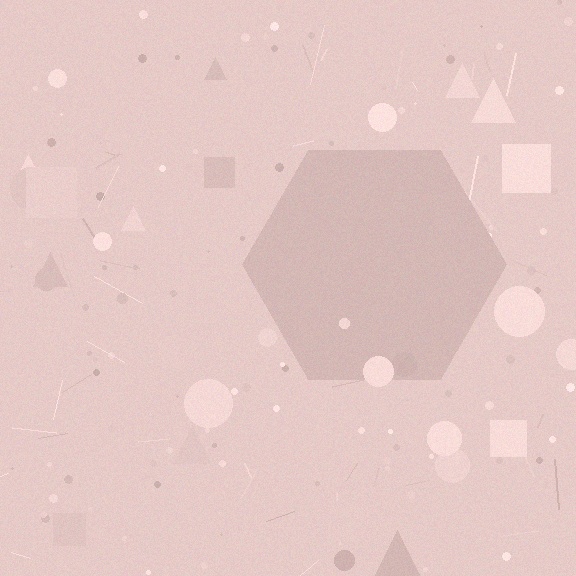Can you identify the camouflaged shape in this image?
The camouflaged shape is a hexagon.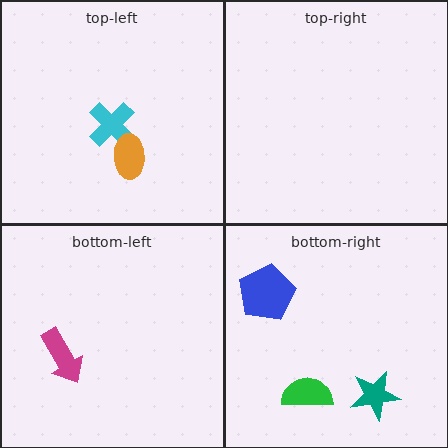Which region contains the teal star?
The bottom-right region.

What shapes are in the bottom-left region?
The magenta arrow.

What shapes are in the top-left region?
The cyan cross, the orange ellipse.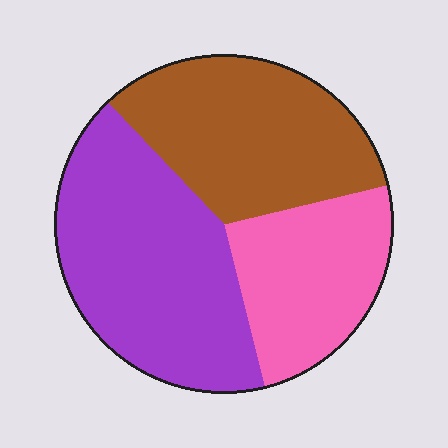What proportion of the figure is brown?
Brown takes up between a quarter and a half of the figure.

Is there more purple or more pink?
Purple.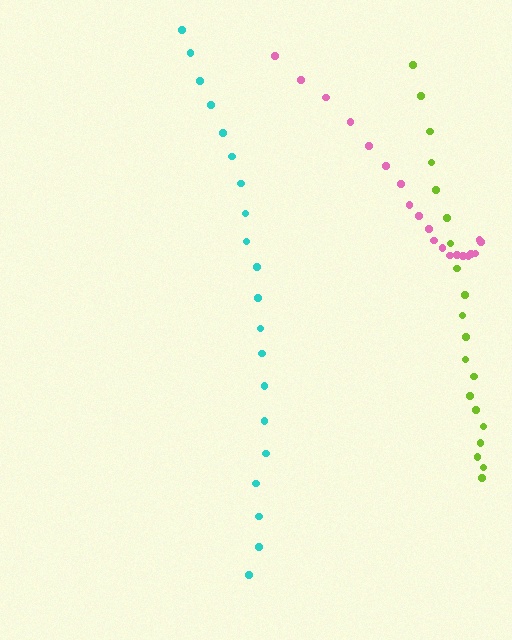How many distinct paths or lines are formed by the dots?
There are 3 distinct paths.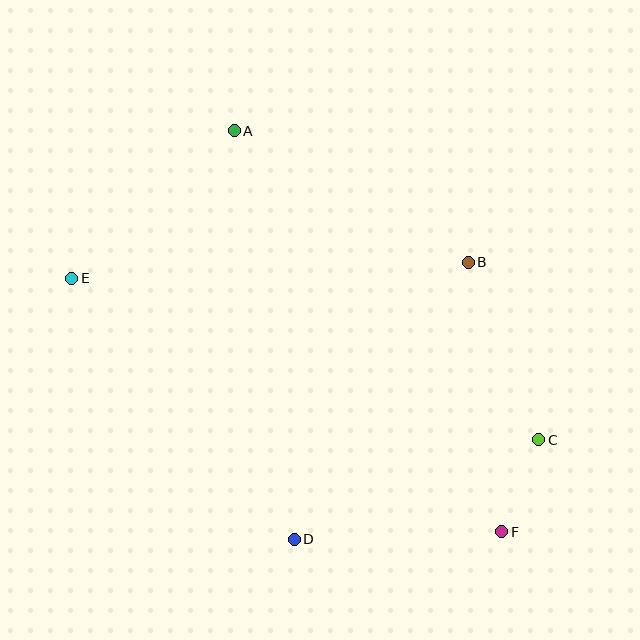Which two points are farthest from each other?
Points E and F are farthest from each other.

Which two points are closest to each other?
Points C and F are closest to each other.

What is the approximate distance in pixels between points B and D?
The distance between B and D is approximately 327 pixels.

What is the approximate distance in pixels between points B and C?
The distance between B and C is approximately 191 pixels.